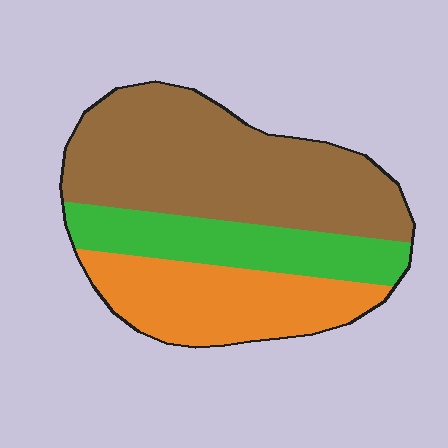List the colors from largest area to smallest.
From largest to smallest: brown, orange, green.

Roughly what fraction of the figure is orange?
Orange covers 28% of the figure.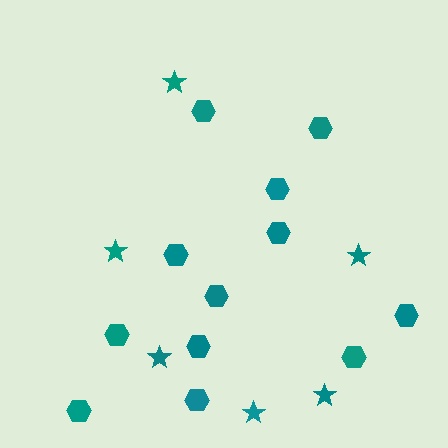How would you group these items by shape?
There are 2 groups: one group of stars (6) and one group of hexagons (12).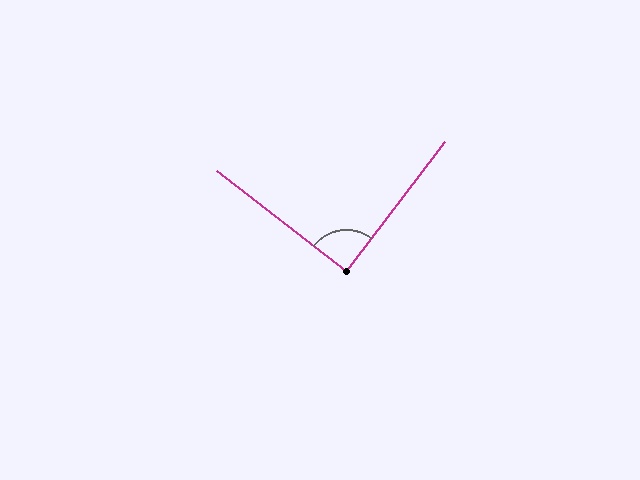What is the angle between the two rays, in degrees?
Approximately 89 degrees.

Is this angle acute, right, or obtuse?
It is approximately a right angle.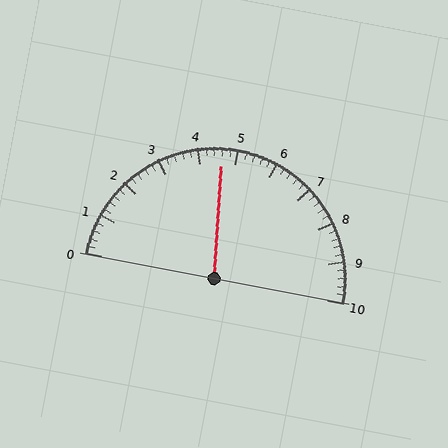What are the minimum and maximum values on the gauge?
The gauge ranges from 0 to 10.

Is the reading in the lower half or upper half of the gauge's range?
The reading is in the lower half of the range (0 to 10).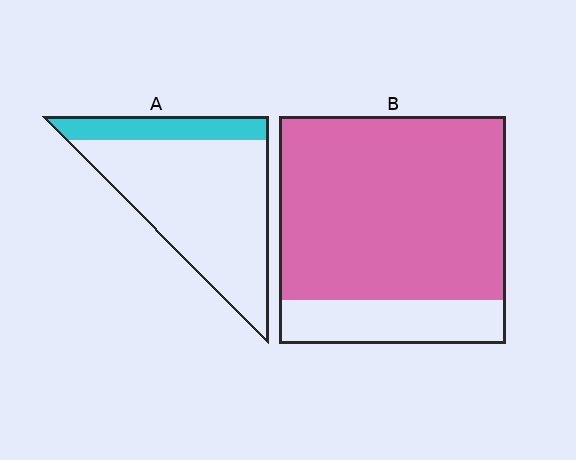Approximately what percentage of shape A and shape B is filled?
A is approximately 20% and B is approximately 80%.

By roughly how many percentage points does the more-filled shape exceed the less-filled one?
By roughly 60 percentage points (B over A).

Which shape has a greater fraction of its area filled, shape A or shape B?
Shape B.